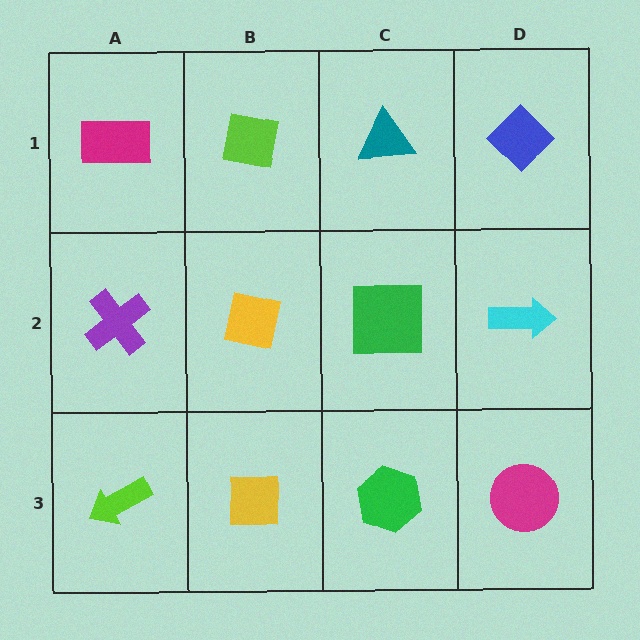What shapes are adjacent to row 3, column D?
A cyan arrow (row 2, column D), a green hexagon (row 3, column C).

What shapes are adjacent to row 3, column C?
A green square (row 2, column C), a yellow square (row 3, column B), a magenta circle (row 3, column D).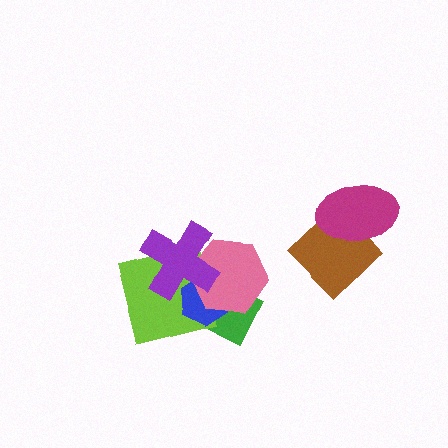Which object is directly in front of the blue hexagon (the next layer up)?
The pink hexagon is directly in front of the blue hexagon.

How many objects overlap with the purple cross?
3 objects overlap with the purple cross.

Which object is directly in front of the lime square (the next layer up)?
The blue hexagon is directly in front of the lime square.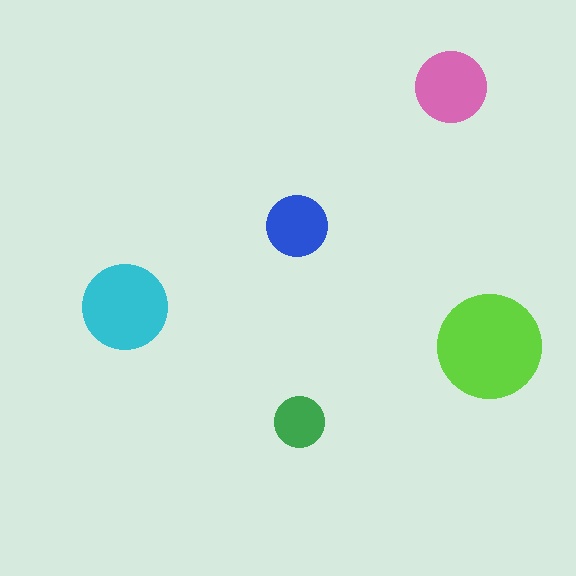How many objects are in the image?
There are 5 objects in the image.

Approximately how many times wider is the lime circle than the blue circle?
About 1.5 times wider.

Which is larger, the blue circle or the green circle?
The blue one.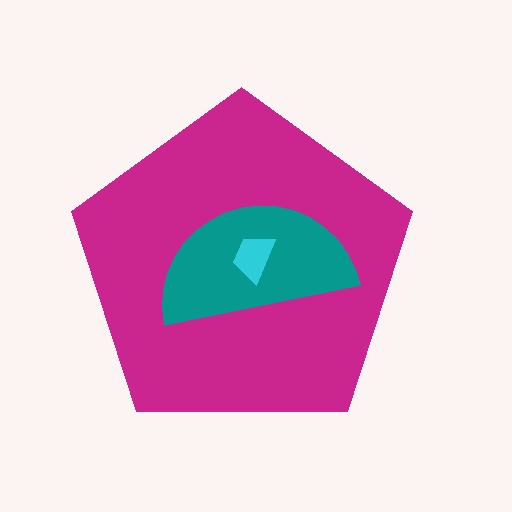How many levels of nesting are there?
3.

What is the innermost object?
The cyan trapezoid.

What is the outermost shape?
The magenta pentagon.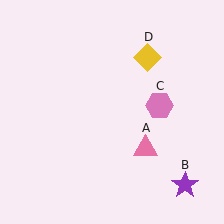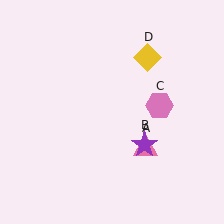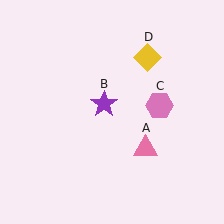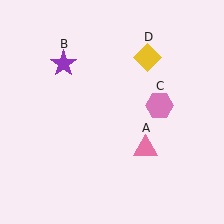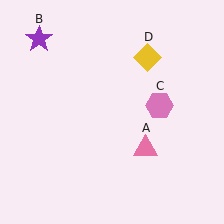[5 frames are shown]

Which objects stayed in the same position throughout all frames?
Pink triangle (object A) and pink hexagon (object C) and yellow diamond (object D) remained stationary.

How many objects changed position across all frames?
1 object changed position: purple star (object B).